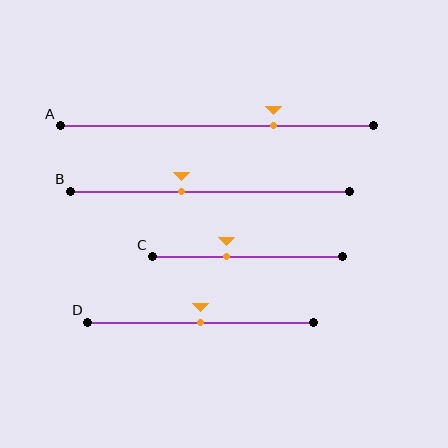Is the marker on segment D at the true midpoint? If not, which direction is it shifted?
Yes, the marker on segment D is at the true midpoint.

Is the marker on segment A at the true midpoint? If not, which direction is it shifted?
No, the marker on segment A is shifted to the right by about 18% of the segment length.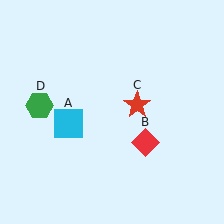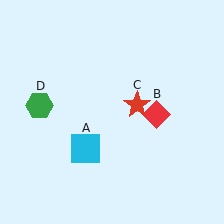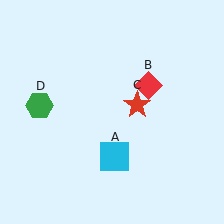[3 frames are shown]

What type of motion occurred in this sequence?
The cyan square (object A), red diamond (object B) rotated counterclockwise around the center of the scene.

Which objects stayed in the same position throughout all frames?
Red star (object C) and green hexagon (object D) remained stationary.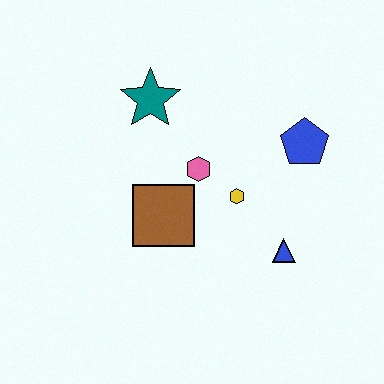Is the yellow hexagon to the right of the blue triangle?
No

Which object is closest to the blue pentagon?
The yellow hexagon is closest to the blue pentagon.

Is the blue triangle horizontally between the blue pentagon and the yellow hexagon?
Yes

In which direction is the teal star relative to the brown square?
The teal star is above the brown square.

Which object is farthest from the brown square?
The blue pentagon is farthest from the brown square.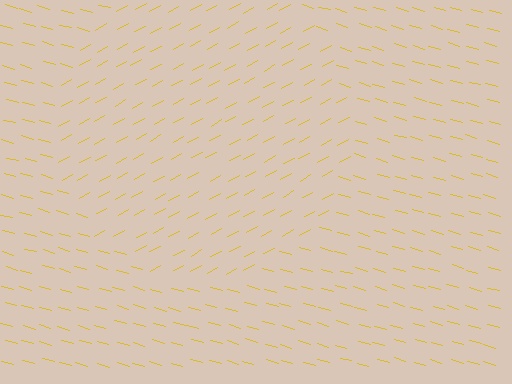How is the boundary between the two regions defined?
The boundary is defined purely by a change in line orientation (approximately 45 degrees difference). All lines are the same color and thickness.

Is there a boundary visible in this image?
Yes, there is a texture boundary formed by a change in line orientation.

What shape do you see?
I see a circle.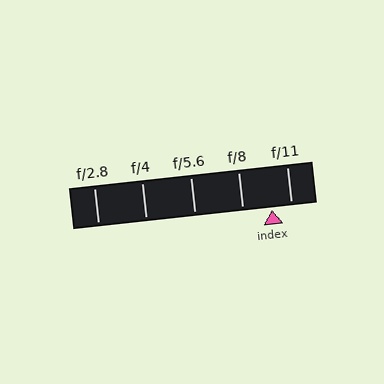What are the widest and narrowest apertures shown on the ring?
The widest aperture shown is f/2.8 and the narrowest is f/11.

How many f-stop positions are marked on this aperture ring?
There are 5 f-stop positions marked.